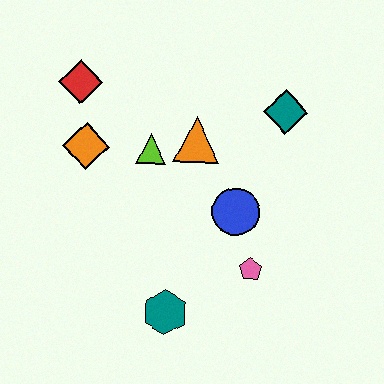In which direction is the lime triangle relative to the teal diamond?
The lime triangle is to the left of the teal diamond.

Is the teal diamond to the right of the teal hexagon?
Yes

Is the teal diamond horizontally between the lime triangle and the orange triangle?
No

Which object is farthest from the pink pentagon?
The red diamond is farthest from the pink pentagon.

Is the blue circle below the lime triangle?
Yes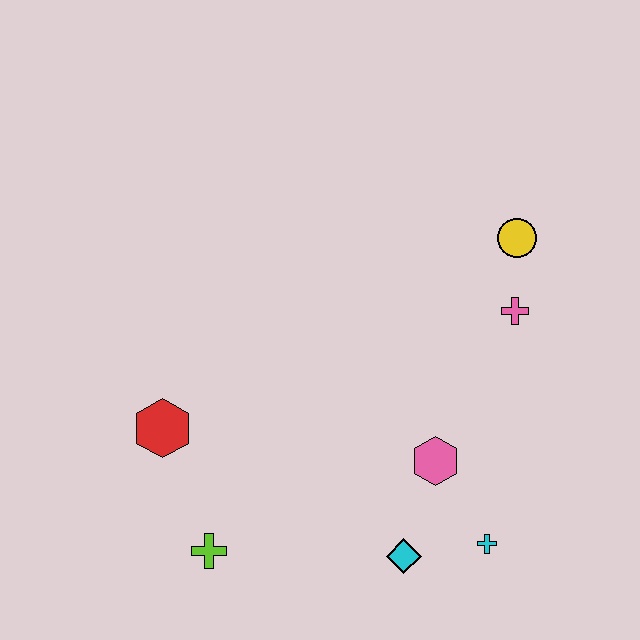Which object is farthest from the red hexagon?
The yellow circle is farthest from the red hexagon.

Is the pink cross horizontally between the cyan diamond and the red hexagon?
No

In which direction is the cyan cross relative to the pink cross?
The cyan cross is below the pink cross.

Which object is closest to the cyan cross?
The cyan diamond is closest to the cyan cross.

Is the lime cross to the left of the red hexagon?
No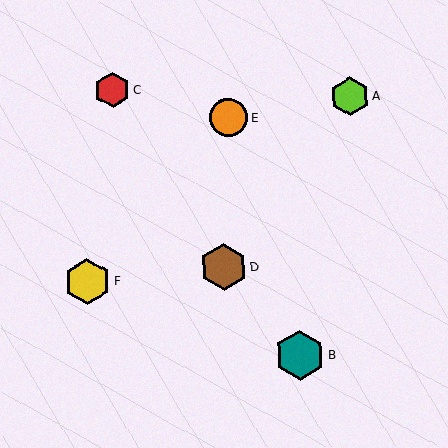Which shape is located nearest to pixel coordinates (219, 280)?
The brown hexagon (labeled D) at (224, 267) is nearest to that location.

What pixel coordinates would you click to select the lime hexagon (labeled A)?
Click at (350, 96) to select the lime hexagon A.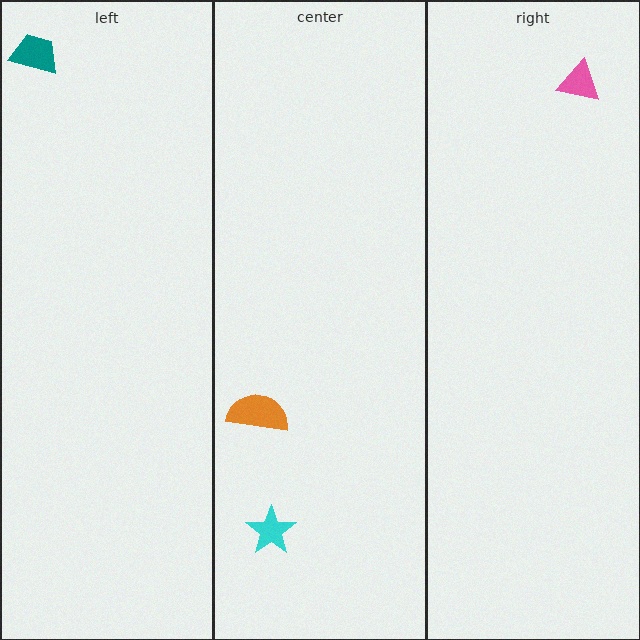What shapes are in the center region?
The orange semicircle, the cyan star.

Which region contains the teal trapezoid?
The left region.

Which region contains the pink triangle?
The right region.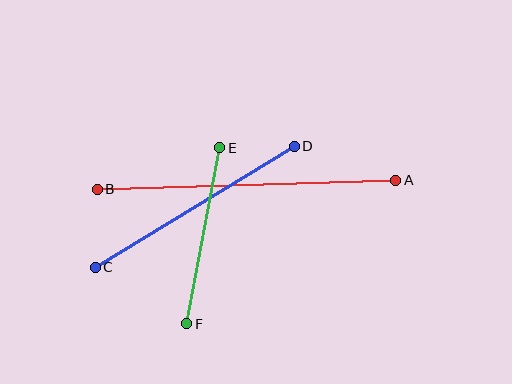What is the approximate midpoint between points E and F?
The midpoint is at approximately (203, 236) pixels.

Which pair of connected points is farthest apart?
Points A and B are farthest apart.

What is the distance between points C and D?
The distance is approximately 233 pixels.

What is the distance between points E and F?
The distance is approximately 179 pixels.